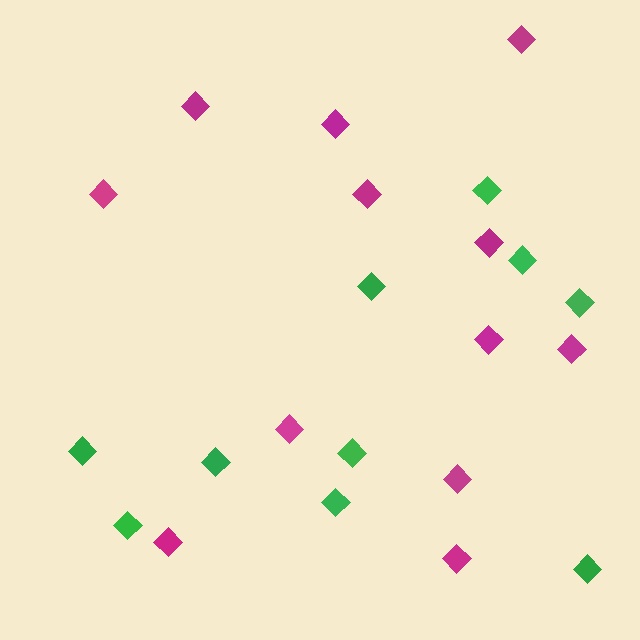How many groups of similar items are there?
There are 2 groups: one group of magenta diamonds (12) and one group of green diamonds (10).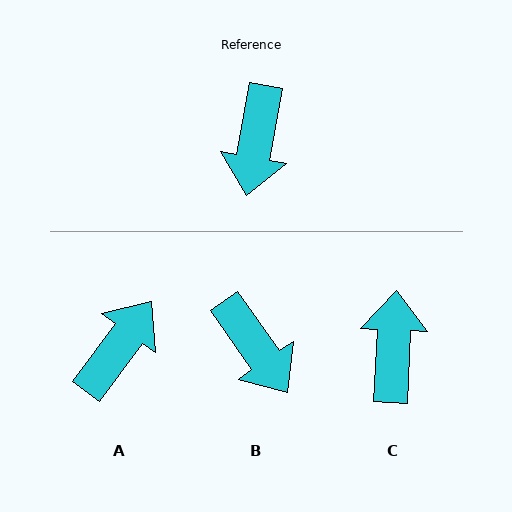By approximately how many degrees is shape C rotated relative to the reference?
Approximately 173 degrees clockwise.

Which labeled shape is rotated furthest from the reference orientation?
C, about 173 degrees away.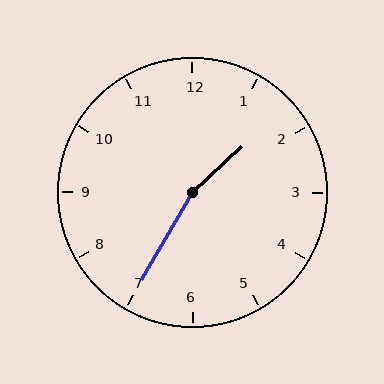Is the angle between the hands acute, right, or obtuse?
It is obtuse.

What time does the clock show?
1:35.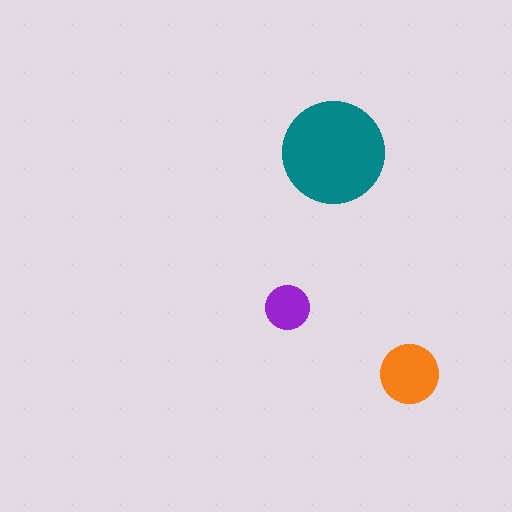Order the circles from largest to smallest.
the teal one, the orange one, the purple one.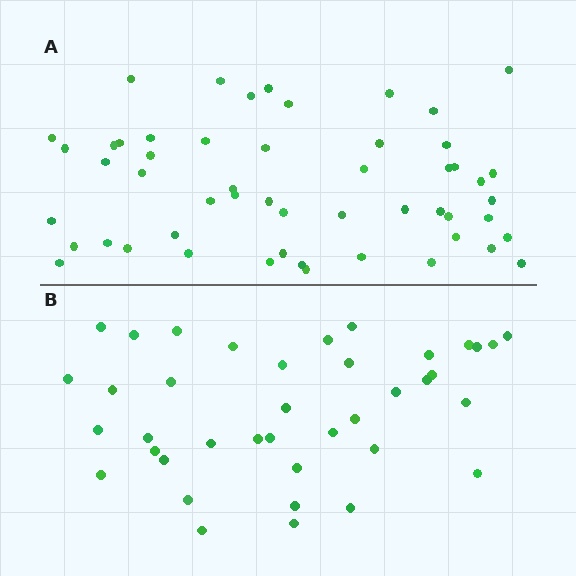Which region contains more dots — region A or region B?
Region A (the top region) has more dots.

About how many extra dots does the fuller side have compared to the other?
Region A has approximately 15 more dots than region B.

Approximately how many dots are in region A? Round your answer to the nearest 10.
About 50 dots. (The exact count is 53, which rounds to 50.)